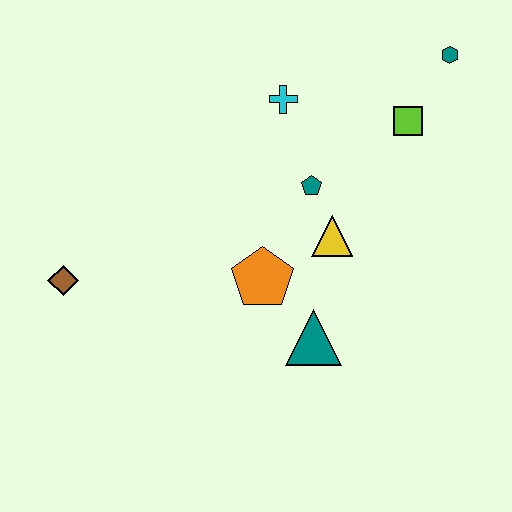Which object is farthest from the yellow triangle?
The brown diamond is farthest from the yellow triangle.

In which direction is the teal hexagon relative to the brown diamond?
The teal hexagon is to the right of the brown diamond.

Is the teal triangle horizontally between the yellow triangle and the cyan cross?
Yes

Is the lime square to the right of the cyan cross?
Yes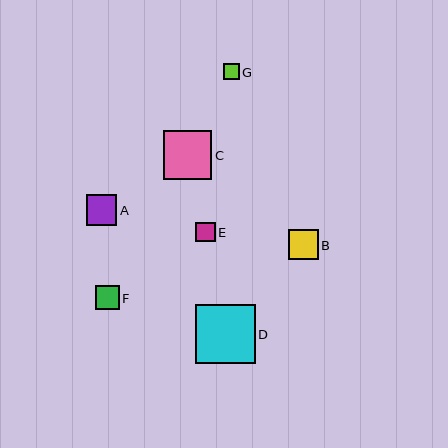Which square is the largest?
Square D is the largest with a size of approximately 60 pixels.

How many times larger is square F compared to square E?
Square F is approximately 1.2 times the size of square E.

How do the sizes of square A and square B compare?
Square A and square B are approximately the same size.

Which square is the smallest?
Square G is the smallest with a size of approximately 16 pixels.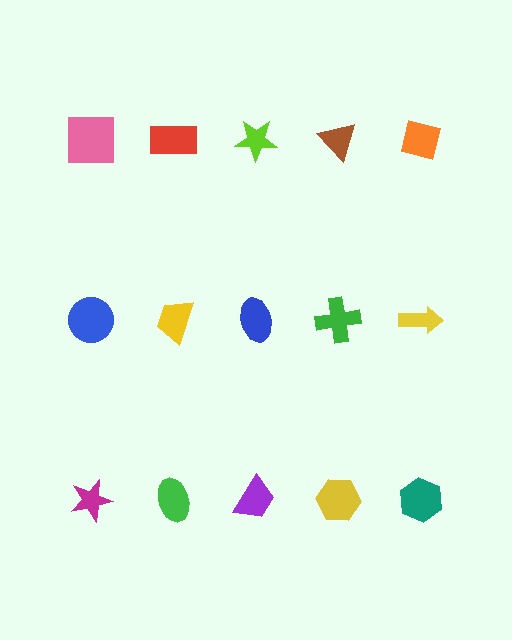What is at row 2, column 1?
A blue circle.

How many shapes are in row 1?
5 shapes.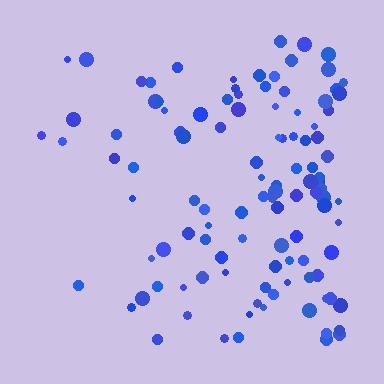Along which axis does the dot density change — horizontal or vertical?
Horizontal.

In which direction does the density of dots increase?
From left to right, with the right side densest.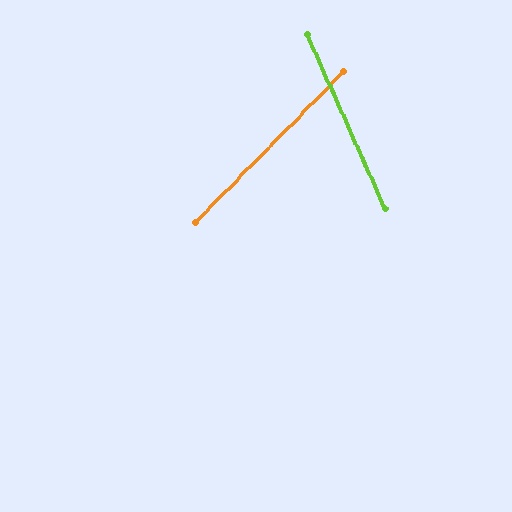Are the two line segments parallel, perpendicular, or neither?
Neither parallel nor perpendicular — they differ by about 69°.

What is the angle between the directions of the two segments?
Approximately 69 degrees.